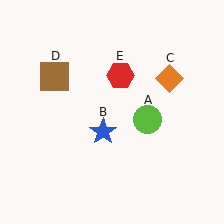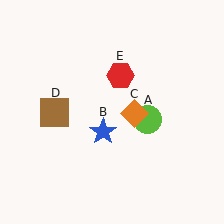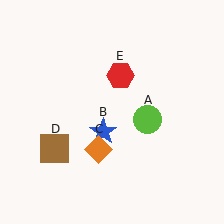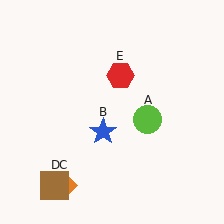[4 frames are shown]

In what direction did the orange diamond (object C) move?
The orange diamond (object C) moved down and to the left.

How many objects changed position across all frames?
2 objects changed position: orange diamond (object C), brown square (object D).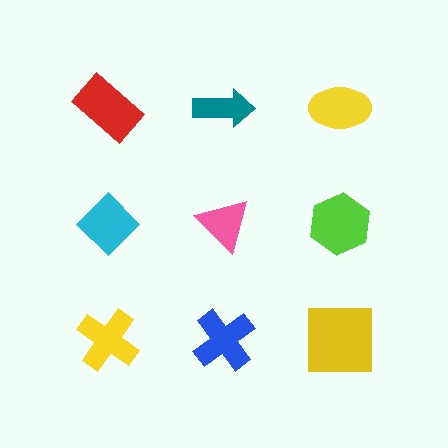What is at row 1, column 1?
A red rectangle.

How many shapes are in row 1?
3 shapes.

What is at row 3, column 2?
A blue cross.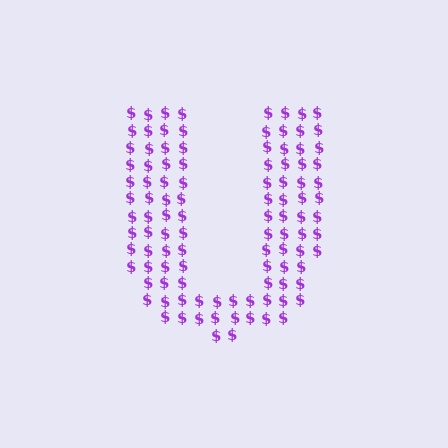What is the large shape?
The large shape is the letter U.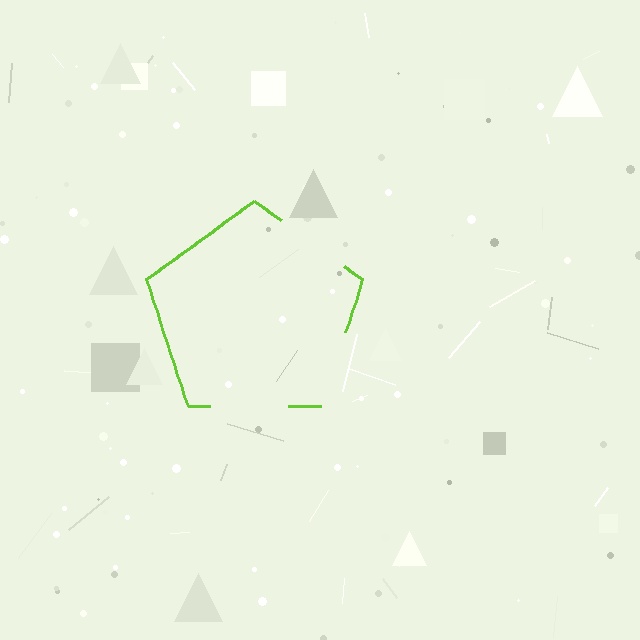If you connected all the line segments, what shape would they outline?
They would outline a pentagon.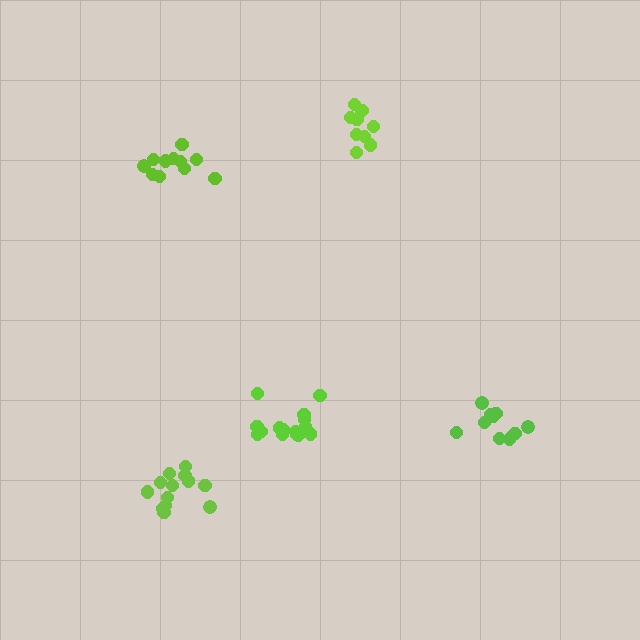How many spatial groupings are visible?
There are 5 spatial groupings.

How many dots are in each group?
Group 1: 9 dots, Group 2: 15 dots, Group 3: 13 dots, Group 4: 11 dots, Group 5: 10 dots (58 total).